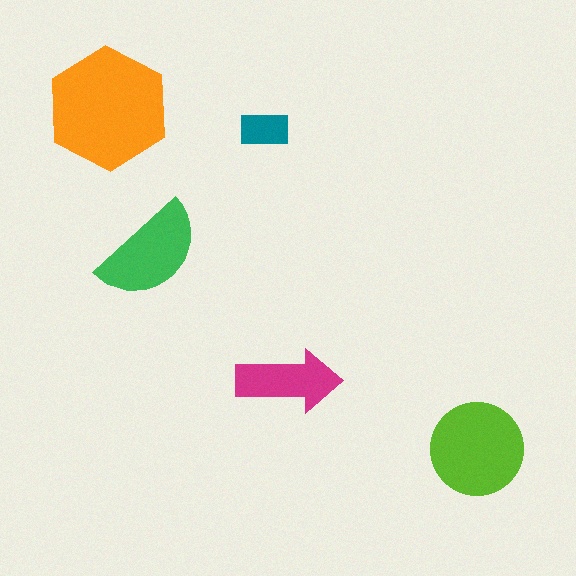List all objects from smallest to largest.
The teal rectangle, the magenta arrow, the green semicircle, the lime circle, the orange hexagon.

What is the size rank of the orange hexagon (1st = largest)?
1st.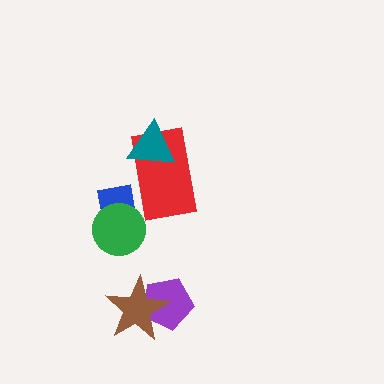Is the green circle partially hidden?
No, no other shape covers it.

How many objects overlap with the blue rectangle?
2 objects overlap with the blue rectangle.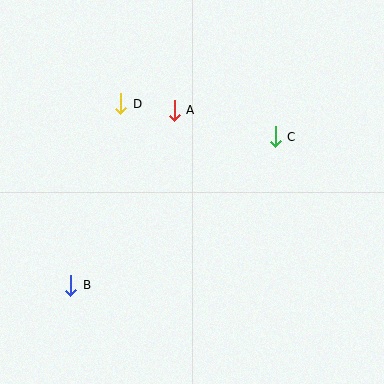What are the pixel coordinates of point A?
Point A is at (174, 110).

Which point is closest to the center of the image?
Point A at (174, 110) is closest to the center.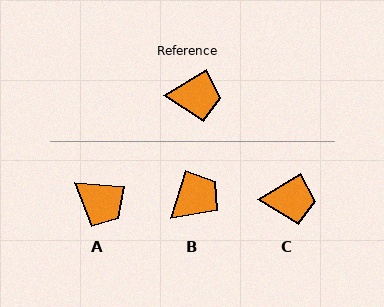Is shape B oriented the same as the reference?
No, it is off by about 42 degrees.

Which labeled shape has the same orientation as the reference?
C.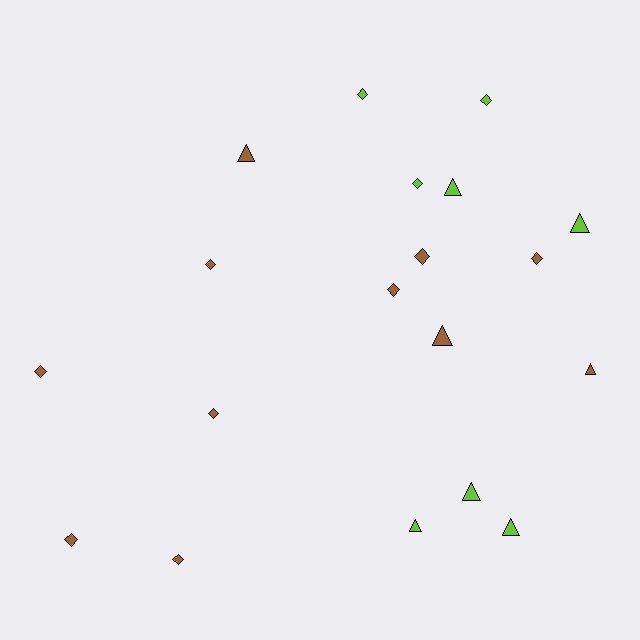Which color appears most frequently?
Brown, with 11 objects.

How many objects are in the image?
There are 19 objects.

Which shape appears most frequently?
Diamond, with 11 objects.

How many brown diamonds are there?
There are 8 brown diamonds.